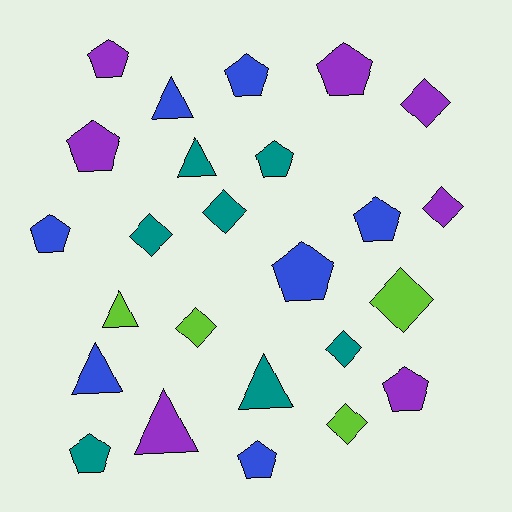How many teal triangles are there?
There are 2 teal triangles.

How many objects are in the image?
There are 25 objects.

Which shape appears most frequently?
Pentagon, with 11 objects.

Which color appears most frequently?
Blue, with 7 objects.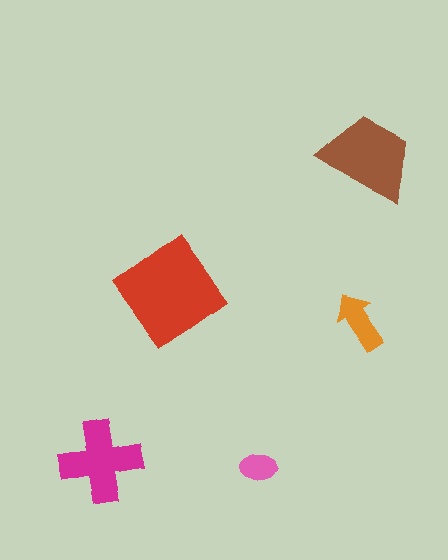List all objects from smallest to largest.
The pink ellipse, the orange arrow, the magenta cross, the brown trapezoid, the red diamond.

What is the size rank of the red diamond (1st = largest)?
1st.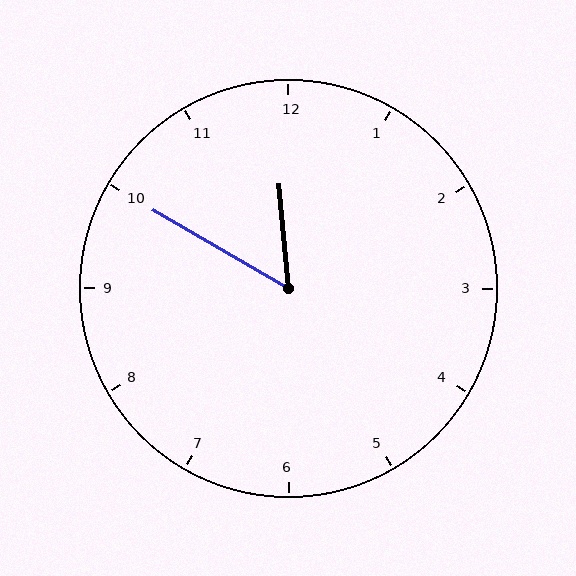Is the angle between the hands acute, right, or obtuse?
It is acute.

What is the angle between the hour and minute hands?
Approximately 55 degrees.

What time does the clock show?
11:50.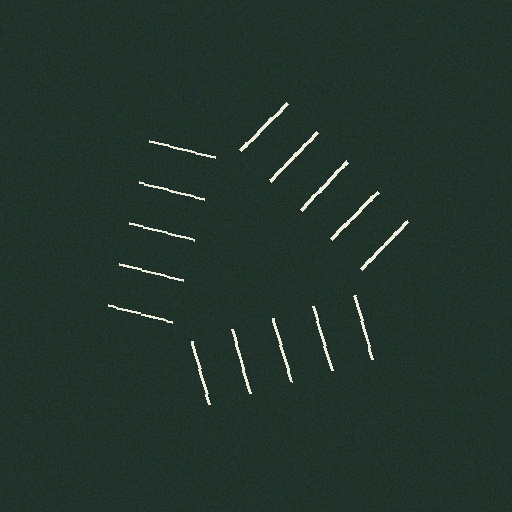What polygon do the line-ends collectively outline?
An illusory triangle — the line segments terminate on its edges but no continuous stroke is drawn.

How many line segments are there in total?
15 — 5 along each of the 3 edges.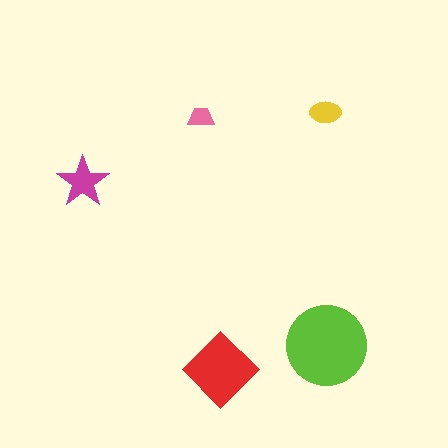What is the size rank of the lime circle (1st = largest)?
1st.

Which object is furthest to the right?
The lime circle is rightmost.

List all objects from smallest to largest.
The pink trapezoid, the yellow ellipse, the magenta star, the red diamond, the lime circle.